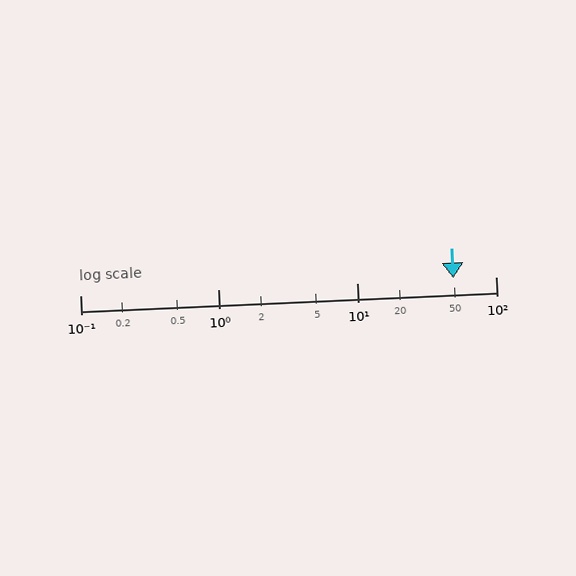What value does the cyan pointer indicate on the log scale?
The pointer indicates approximately 49.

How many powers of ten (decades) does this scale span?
The scale spans 3 decades, from 0.1 to 100.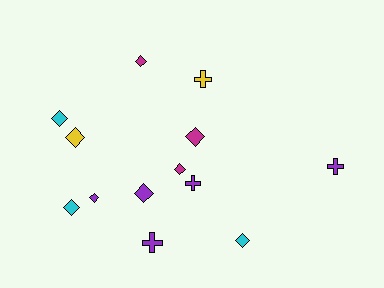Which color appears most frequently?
Purple, with 5 objects.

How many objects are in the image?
There are 13 objects.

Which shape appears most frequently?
Diamond, with 9 objects.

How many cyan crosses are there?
There are no cyan crosses.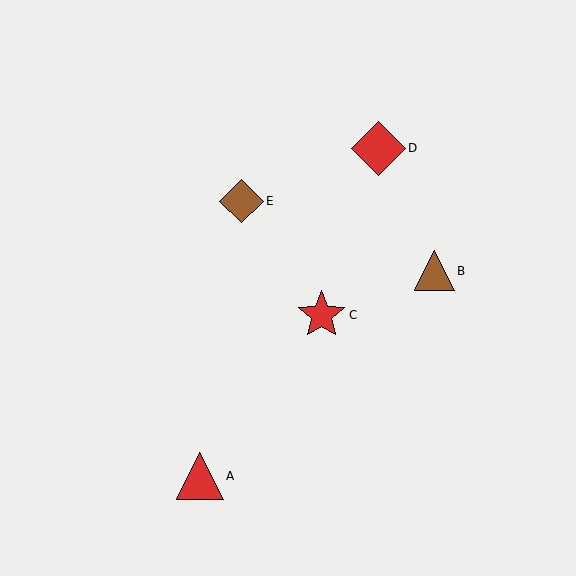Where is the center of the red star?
The center of the red star is at (321, 315).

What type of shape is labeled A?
Shape A is a red triangle.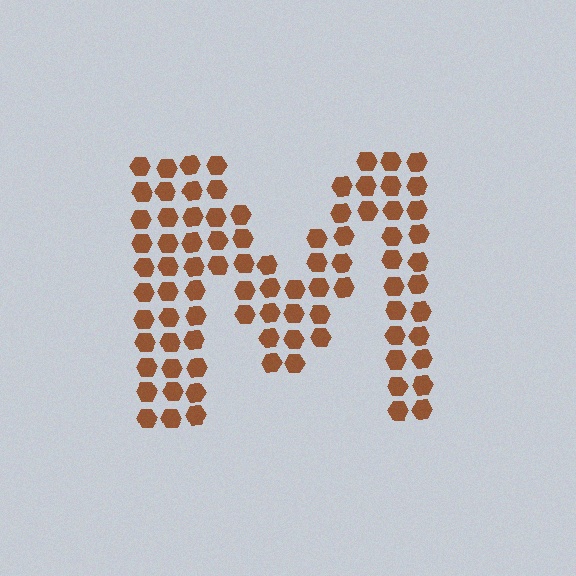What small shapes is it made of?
It is made of small hexagons.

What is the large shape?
The large shape is the letter M.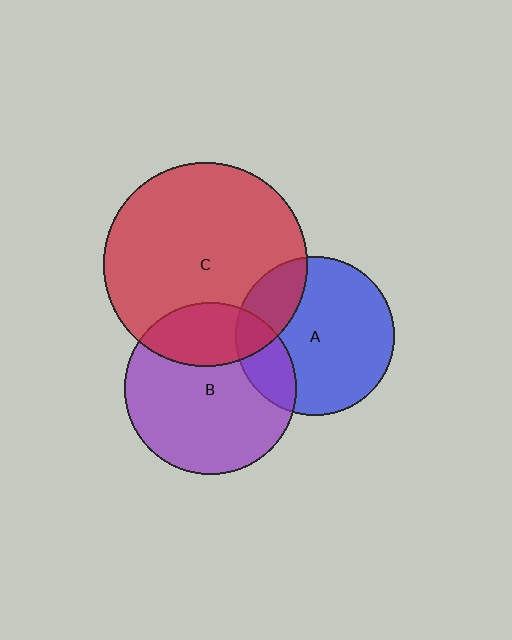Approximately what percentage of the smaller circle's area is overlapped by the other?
Approximately 25%.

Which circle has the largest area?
Circle C (red).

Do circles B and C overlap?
Yes.